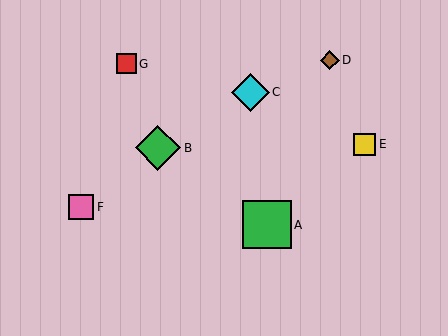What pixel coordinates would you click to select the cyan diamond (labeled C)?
Click at (250, 92) to select the cyan diamond C.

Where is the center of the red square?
The center of the red square is at (126, 64).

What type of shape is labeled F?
Shape F is a pink square.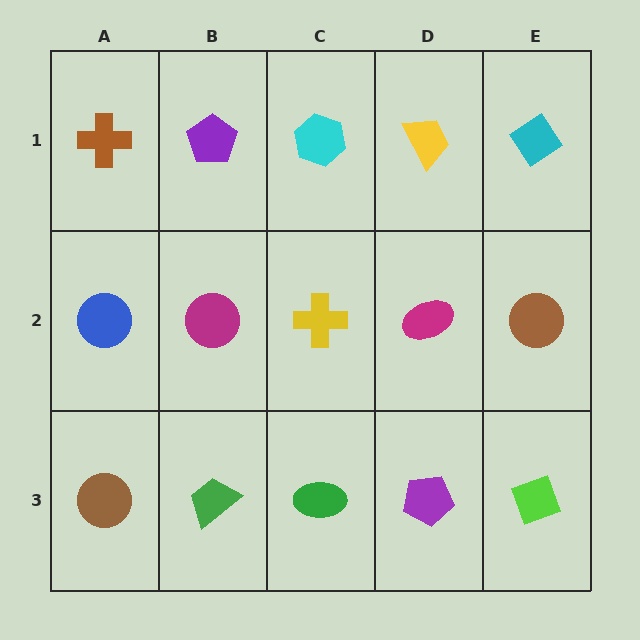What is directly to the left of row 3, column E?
A purple pentagon.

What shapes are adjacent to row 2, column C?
A cyan hexagon (row 1, column C), a green ellipse (row 3, column C), a magenta circle (row 2, column B), a magenta ellipse (row 2, column D).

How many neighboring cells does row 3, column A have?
2.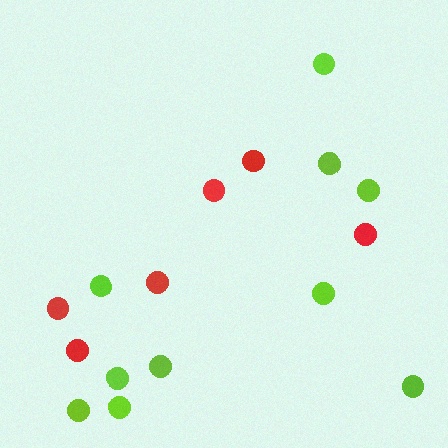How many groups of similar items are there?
There are 2 groups: one group of lime circles (10) and one group of red circles (6).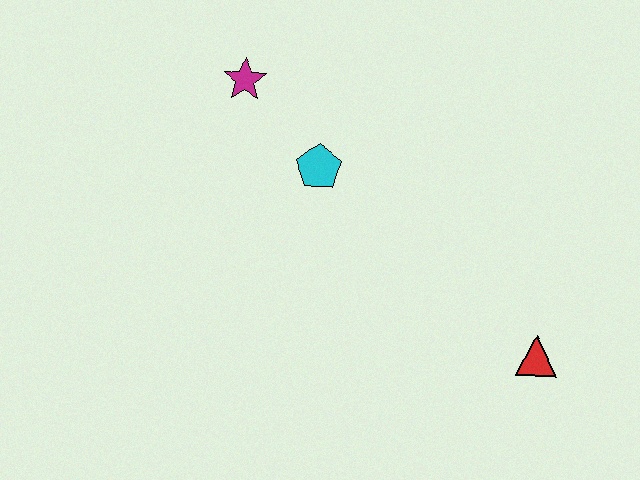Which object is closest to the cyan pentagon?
The magenta star is closest to the cyan pentagon.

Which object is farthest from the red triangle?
The magenta star is farthest from the red triangle.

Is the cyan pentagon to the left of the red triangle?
Yes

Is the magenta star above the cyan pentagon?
Yes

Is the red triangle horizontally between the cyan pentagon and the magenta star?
No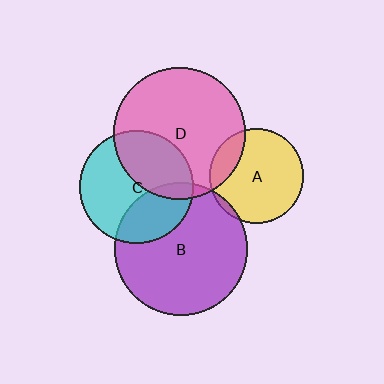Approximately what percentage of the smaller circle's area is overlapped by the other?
Approximately 30%.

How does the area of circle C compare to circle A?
Approximately 1.4 times.